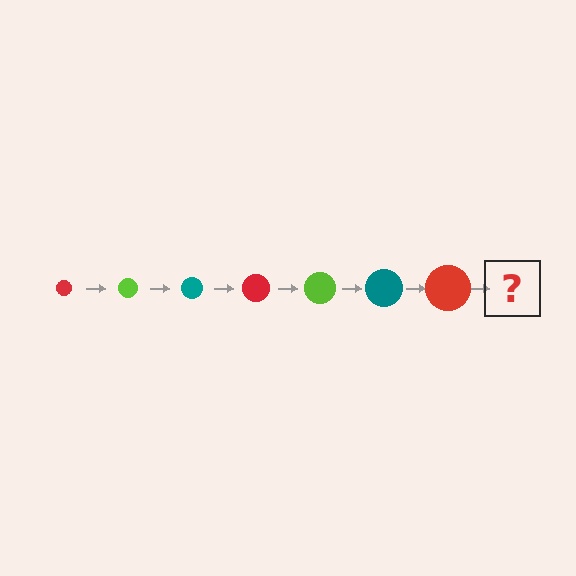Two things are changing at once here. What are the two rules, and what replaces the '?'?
The two rules are that the circle grows larger each step and the color cycles through red, lime, and teal. The '?' should be a lime circle, larger than the previous one.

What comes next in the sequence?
The next element should be a lime circle, larger than the previous one.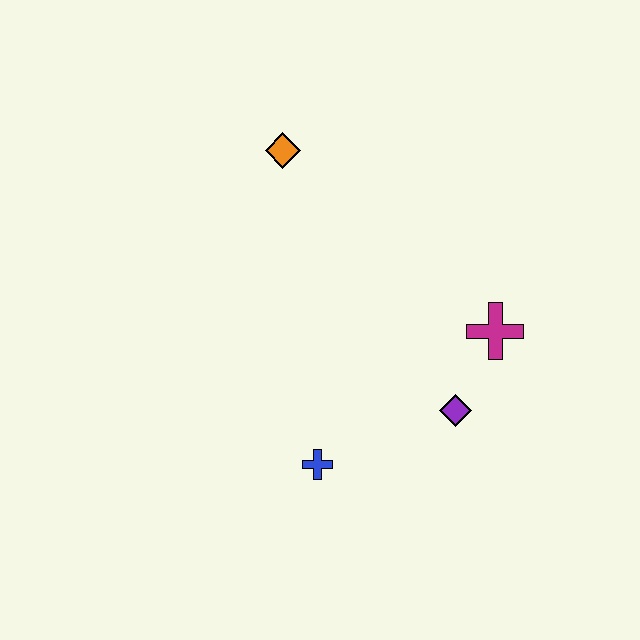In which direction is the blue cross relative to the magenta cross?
The blue cross is to the left of the magenta cross.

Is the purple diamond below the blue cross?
No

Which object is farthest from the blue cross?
The orange diamond is farthest from the blue cross.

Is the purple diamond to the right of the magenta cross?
No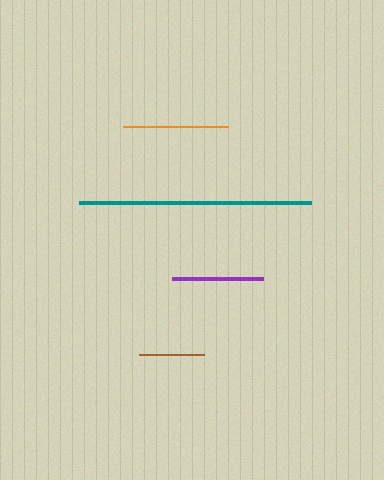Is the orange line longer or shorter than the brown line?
The orange line is longer than the brown line.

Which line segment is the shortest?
The brown line is the shortest at approximately 65 pixels.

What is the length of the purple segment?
The purple segment is approximately 91 pixels long.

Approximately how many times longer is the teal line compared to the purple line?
The teal line is approximately 2.5 times the length of the purple line.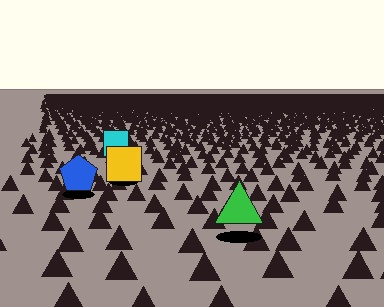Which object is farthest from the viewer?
The cyan square is farthest from the viewer. It appears smaller and the ground texture around it is denser.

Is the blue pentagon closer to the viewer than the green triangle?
No. The green triangle is closer — you can tell from the texture gradient: the ground texture is coarser near it.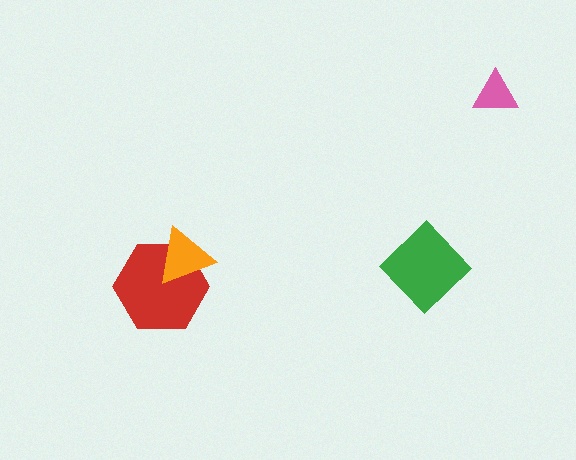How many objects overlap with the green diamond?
0 objects overlap with the green diamond.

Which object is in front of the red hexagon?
The orange triangle is in front of the red hexagon.